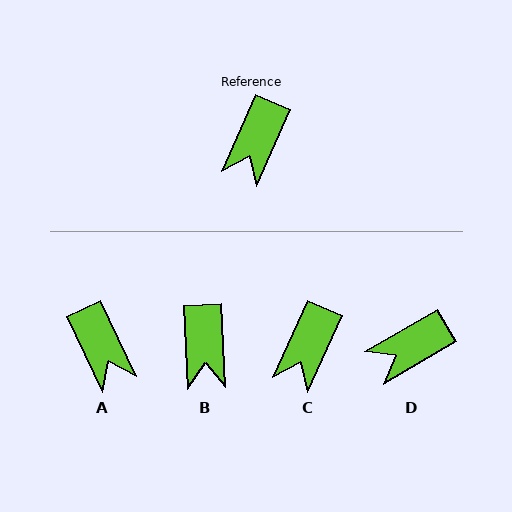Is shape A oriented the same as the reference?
No, it is off by about 49 degrees.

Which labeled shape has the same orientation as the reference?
C.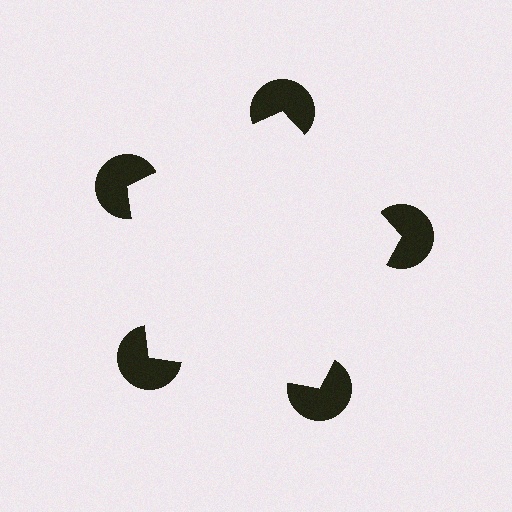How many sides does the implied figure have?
5 sides.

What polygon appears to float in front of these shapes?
An illusory pentagon — its edges are inferred from the aligned wedge cuts in the pac-man discs, not physically drawn.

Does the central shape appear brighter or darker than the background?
It typically appears slightly brighter than the background, even though no actual brightness change is drawn.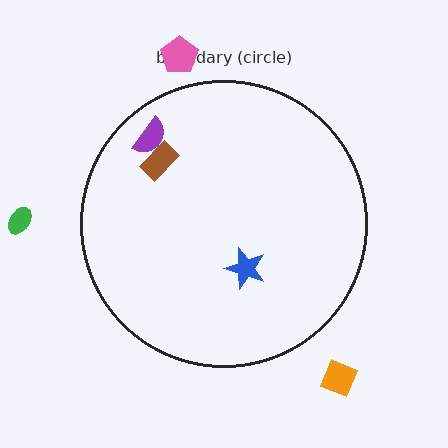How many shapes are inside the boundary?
3 inside, 3 outside.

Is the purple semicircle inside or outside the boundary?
Inside.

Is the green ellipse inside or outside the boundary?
Outside.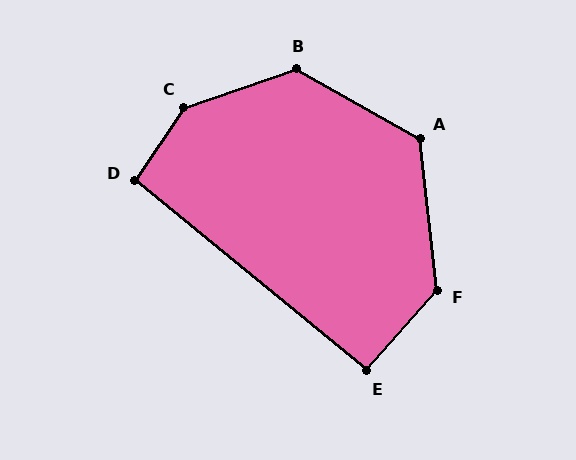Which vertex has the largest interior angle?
C, at approximately 142 degrees.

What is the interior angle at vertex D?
Approximately 96 degrees (obtuse).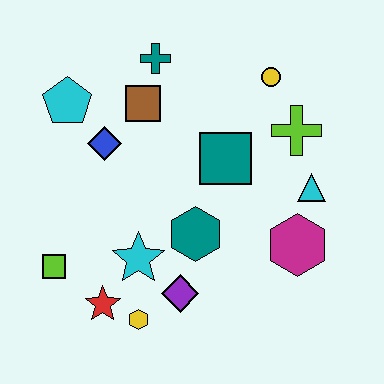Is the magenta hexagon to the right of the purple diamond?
Yes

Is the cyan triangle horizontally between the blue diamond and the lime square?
No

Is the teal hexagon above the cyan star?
Yes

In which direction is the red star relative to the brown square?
The red star is below the brown square.